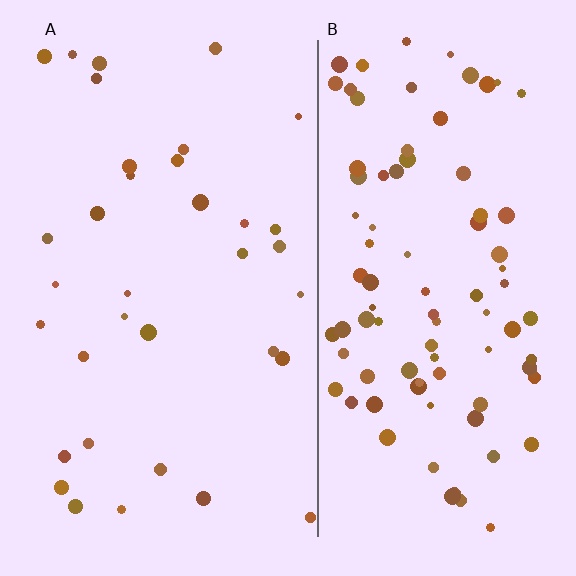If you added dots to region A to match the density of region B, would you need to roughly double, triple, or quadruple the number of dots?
Approximately triple.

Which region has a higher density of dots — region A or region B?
B (the right).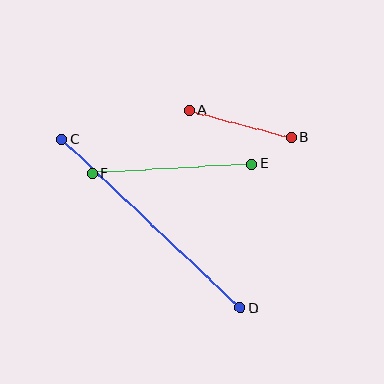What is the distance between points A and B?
The distance is approximately 105 pixels.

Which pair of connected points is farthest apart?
Points C and D are farthest apart.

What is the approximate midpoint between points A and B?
The midpoint is at approximately (240, 124) pixels.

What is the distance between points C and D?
The distance is approximately 245 pixels.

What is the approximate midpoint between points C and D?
The midpoint is at approximately (151, 224) pixels.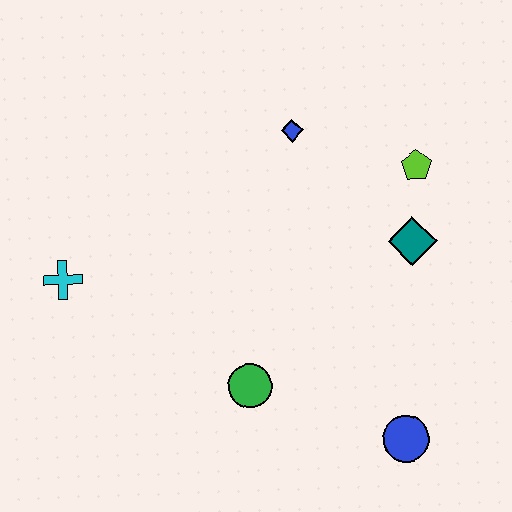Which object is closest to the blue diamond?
The lime pentagon is closest to the blue diamond.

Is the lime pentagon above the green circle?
Yes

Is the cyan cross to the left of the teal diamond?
Yes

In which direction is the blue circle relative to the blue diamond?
The blue circle is below the blue diamond.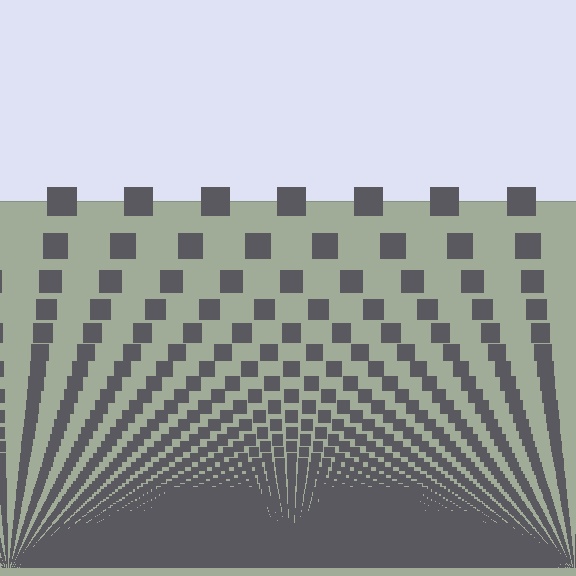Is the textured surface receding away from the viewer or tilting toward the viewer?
The surface appears to tilt toward the viewer. Texture elements get larger and sparser toward the top.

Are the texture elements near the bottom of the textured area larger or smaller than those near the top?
Smaller. The gradient is inverted — elements near the bottom are smaller and denser.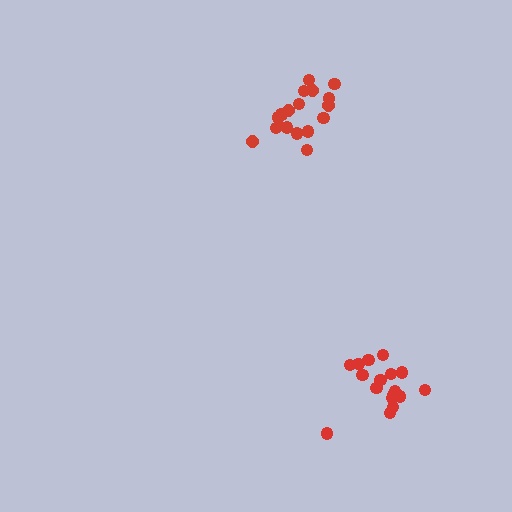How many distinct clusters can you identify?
There are 2 distinct clusters.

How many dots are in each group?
Group 1: 19 dots, Group 2: 18 dots (37 total).